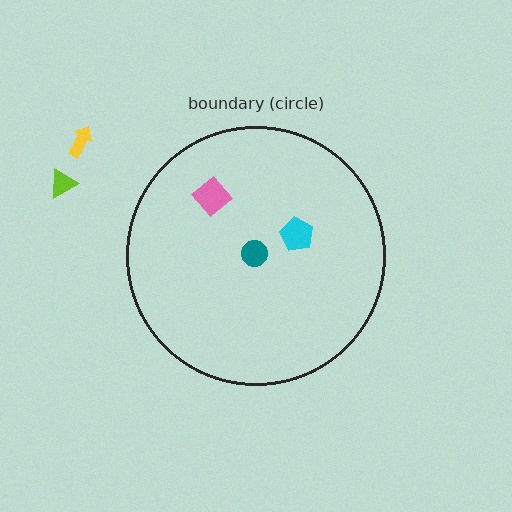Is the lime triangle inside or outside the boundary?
Outside.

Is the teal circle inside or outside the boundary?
Inside.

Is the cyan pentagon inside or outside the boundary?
Inside.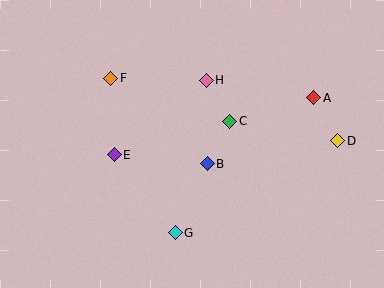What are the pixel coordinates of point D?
Point D is at (338, 141).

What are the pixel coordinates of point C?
Point C is at (230, 121).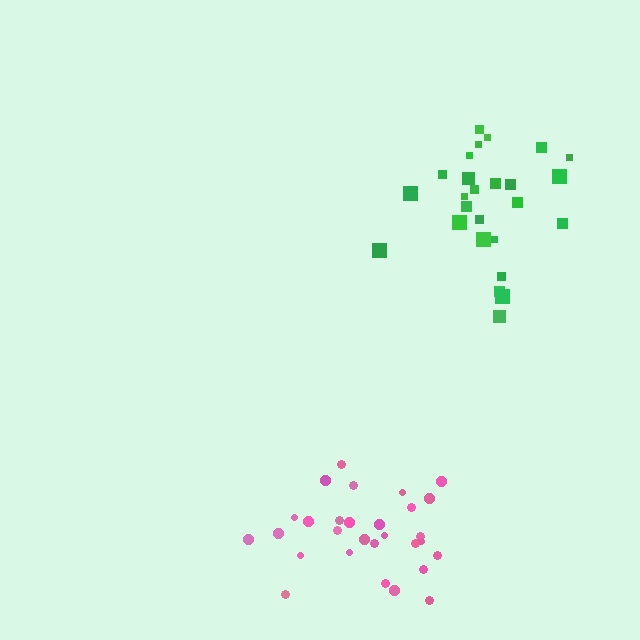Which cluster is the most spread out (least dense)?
Green.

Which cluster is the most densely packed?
Pink.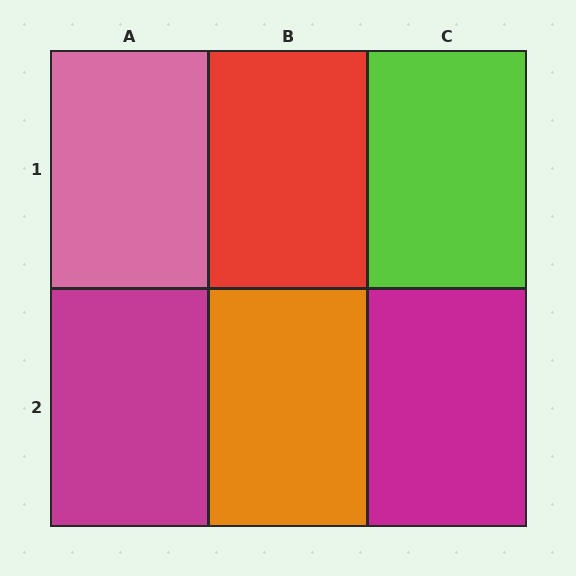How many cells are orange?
1 cell is orange.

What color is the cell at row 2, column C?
Magenta.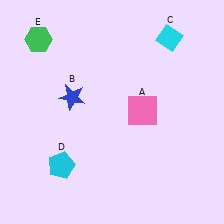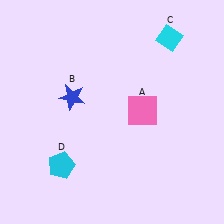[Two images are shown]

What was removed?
The green hexagon (E) was removed in Image 2.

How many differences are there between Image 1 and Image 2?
There is 1 difference between the two images.